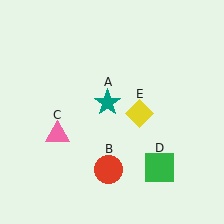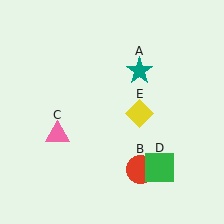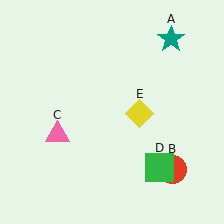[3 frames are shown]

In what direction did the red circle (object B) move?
The red circle (object B) moved right.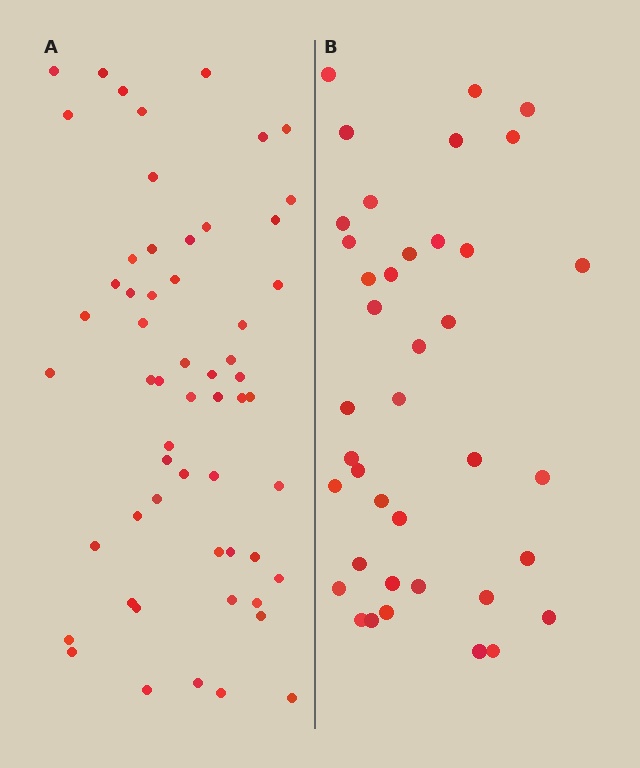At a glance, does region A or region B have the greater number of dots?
Region A (the left region) has more dots.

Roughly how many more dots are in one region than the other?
Region A has approximately 20 more dots than region B.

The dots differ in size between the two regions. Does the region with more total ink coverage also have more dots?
No. Region B has more total ink coverage because its dots are larger, but region A actually contains more individual dots. Total area can be misleading — the number of items is what matters here.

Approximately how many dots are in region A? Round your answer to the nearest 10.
About 60 dots. (The exact count is 57, which rounds to 60.)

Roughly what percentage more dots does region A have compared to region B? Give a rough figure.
About 45% more.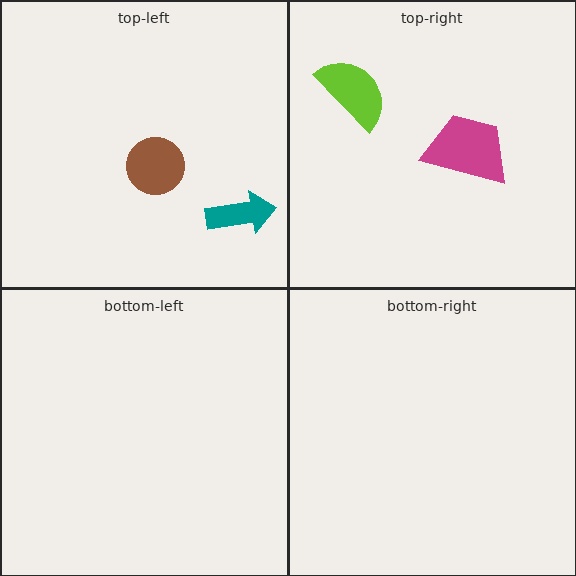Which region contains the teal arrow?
The top-left region.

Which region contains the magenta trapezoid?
The top-right region.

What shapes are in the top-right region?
The magenta trapezoid, the lime semicircle.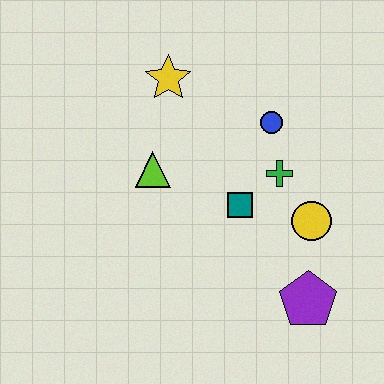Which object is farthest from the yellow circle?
The yellow star is farthest from the yellow circle.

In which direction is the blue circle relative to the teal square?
The blue circle is above the teal square.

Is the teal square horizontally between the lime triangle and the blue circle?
Yes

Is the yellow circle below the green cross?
Yes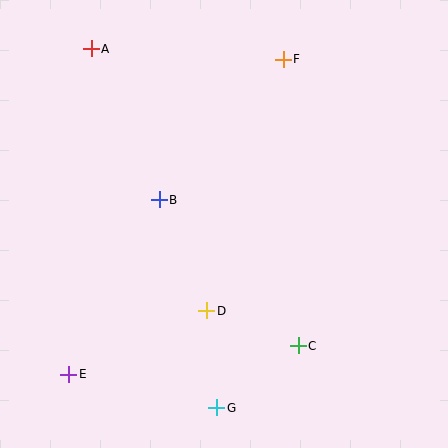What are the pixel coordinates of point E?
Point E is at (69, 374).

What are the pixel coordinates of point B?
Point B is at (159, 200).